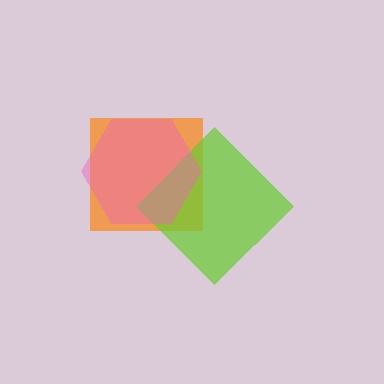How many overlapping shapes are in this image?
There are 3 overlapping shapes in the image.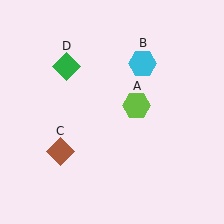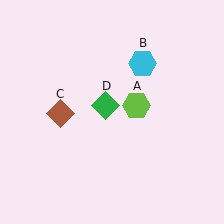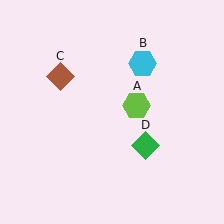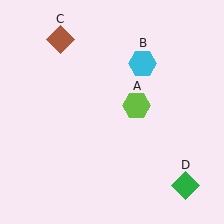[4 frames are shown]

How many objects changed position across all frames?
2 objects changed position: brown diamond (object C), green diamond (object D).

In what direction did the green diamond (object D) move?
The green diamond (object D) moved down and to the right.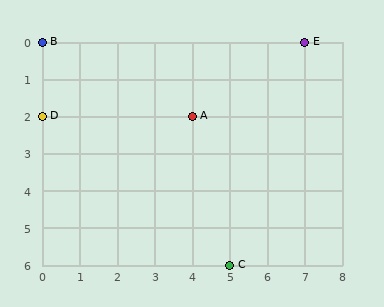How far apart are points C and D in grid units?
Points C and D are 5 columns and 4 rows apart (about 6.4 grid units diagonally).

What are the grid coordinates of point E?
Point E is at grid coordinates (7, 0).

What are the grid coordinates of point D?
Point D is at grid coordinates (0, 2).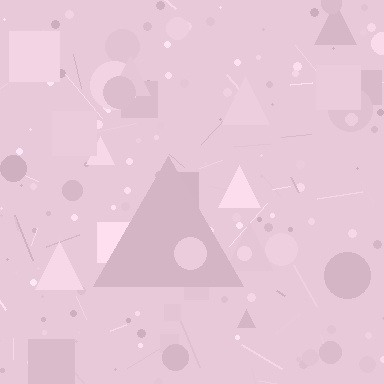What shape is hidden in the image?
A triangle is hidden in the image.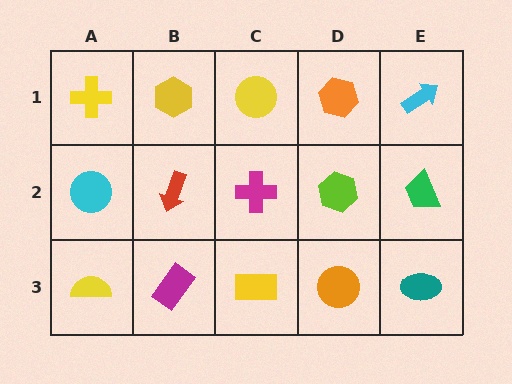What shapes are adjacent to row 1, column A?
A cyan circle (row 2, column A), a yellow hexagon (row 1, column B).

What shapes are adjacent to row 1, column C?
A magenta cross (row 2, column C), a yellow hexagon (row 1, column B), an orange hexagon (row 1, column D).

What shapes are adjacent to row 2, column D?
An orange hexagon (row 1, column D), an orange circle (row 3, column D), a magenta cross (row 2, column C), a green trapezoid (row 2, column E).